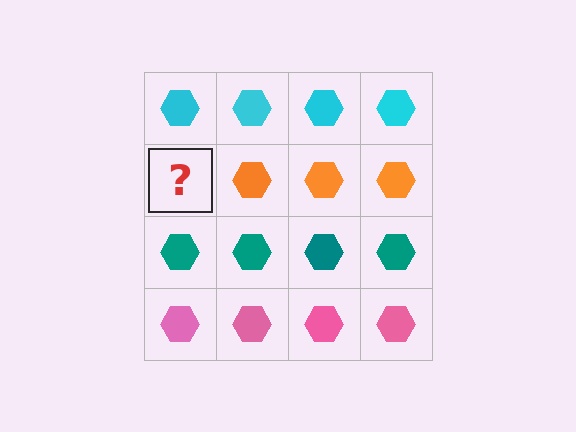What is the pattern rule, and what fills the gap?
The rule is that each row has a consistent color. The gap should be filled with an orange hexagon.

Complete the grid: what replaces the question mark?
The question mark should be replaced with an orange hexagon.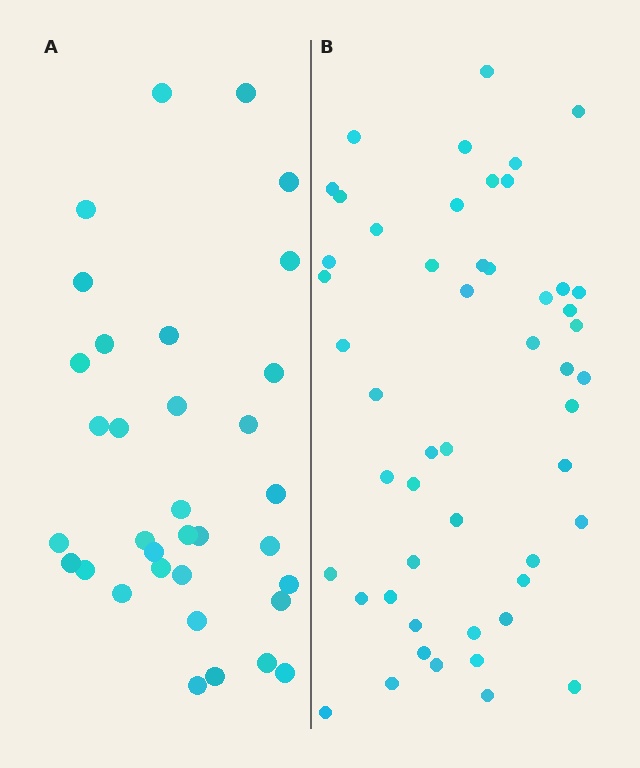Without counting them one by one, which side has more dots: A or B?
Region B (the right region) has more dots.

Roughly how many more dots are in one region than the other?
Region B has approximately 15 more dots than region A.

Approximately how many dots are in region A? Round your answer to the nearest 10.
About 30 dots. (The exact count is 34, which rounds to 30.)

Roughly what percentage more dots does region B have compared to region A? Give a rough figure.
About 50% more.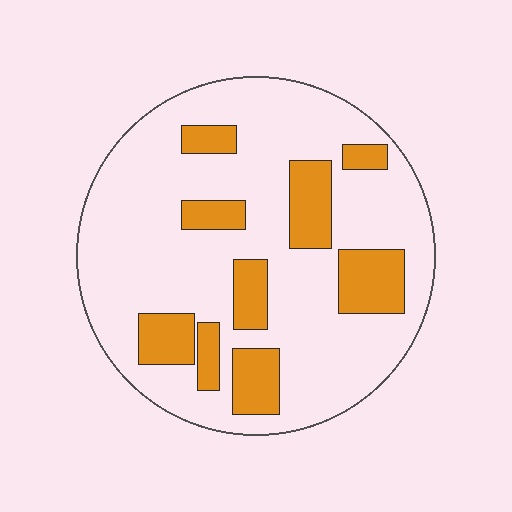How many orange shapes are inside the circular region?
9.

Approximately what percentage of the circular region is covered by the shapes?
Approximately 25%.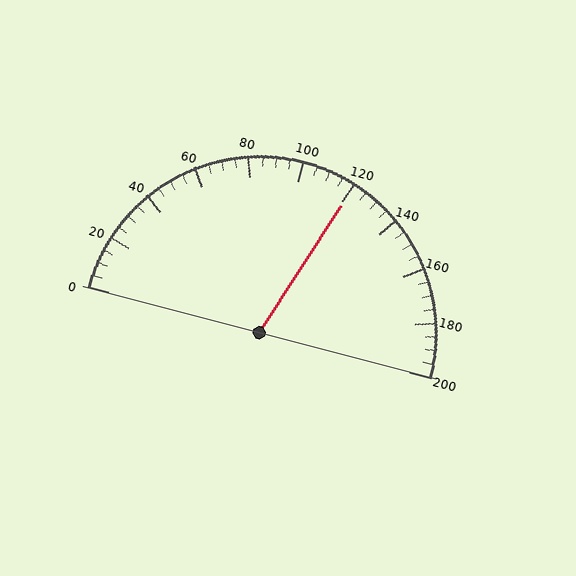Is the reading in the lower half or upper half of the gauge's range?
The reading is in the upper half of the range (0 to 200).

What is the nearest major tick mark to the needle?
The nearest major tick mark is 120.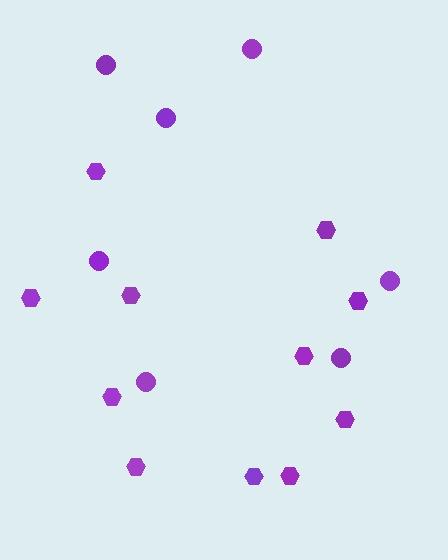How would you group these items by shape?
There are 2 groups: one group of circles (7) and one group of hexagons (11).